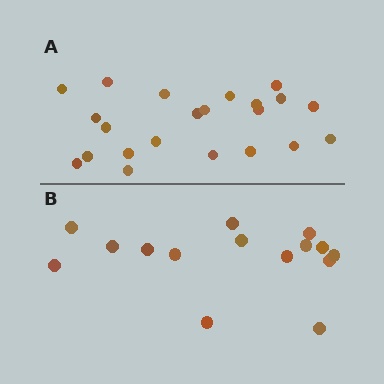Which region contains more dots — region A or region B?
Region A (the top region) has more dots.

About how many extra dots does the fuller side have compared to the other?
Region A has roughly 8 or so more dots than region B.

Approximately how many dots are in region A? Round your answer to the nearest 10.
About 20 dots. (The exact count is 22, which rounds to 20.)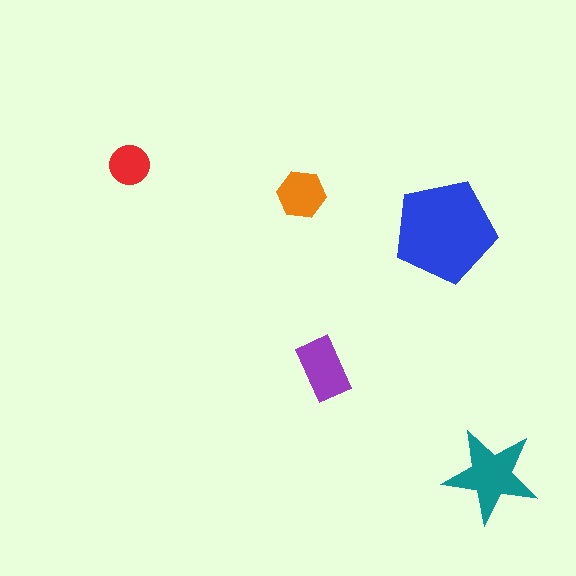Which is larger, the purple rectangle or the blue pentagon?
The blue pentagon.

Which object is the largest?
The blue pentagon.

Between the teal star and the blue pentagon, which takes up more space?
The blue pentagon.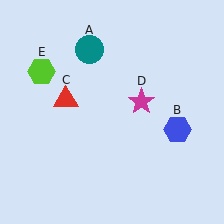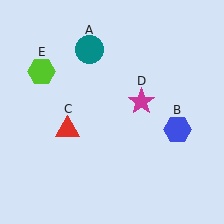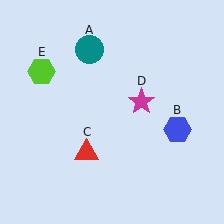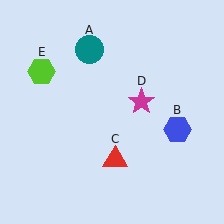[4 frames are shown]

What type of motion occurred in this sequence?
The red triangle (object C) rotated counterclockwise around the center of the scene.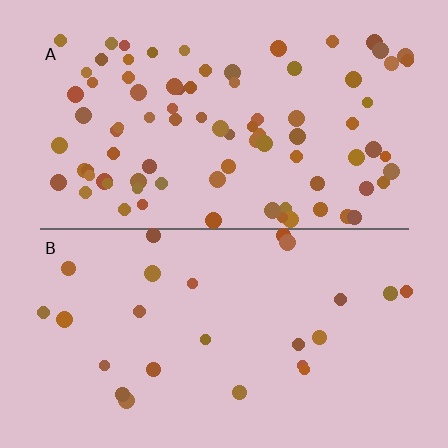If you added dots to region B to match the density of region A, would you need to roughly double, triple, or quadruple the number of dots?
Approximately triple.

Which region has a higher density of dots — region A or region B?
A (the top).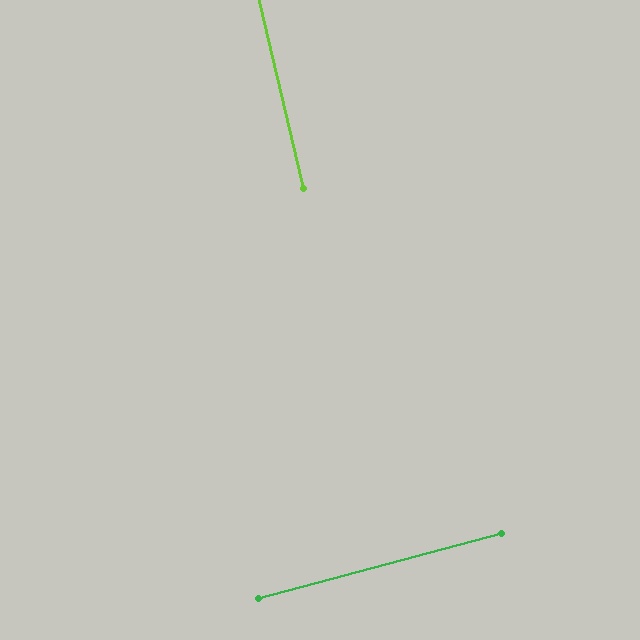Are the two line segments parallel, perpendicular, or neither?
Perpendicular — they meet at approximately 88°.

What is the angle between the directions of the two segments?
Approximately 88 degrees.